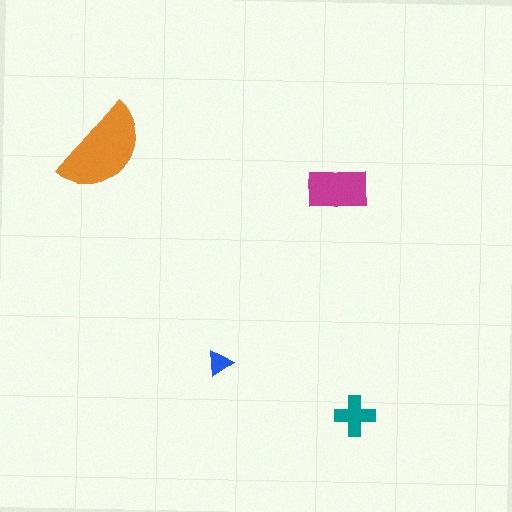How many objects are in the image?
There are 4 objects in the image.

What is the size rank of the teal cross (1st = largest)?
3rd.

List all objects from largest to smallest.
The orange semicircle, the magenta rectangle, the teal cross, the blue triangle.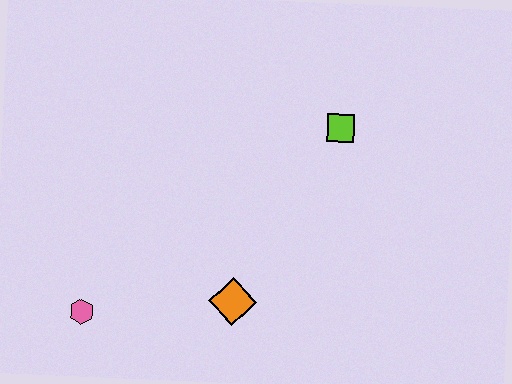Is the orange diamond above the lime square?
No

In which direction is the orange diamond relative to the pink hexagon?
The orange diamond is to the right of the pink hexagon.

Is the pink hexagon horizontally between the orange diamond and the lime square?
No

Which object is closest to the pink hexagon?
The orange diamond is closest to the pink hexagon.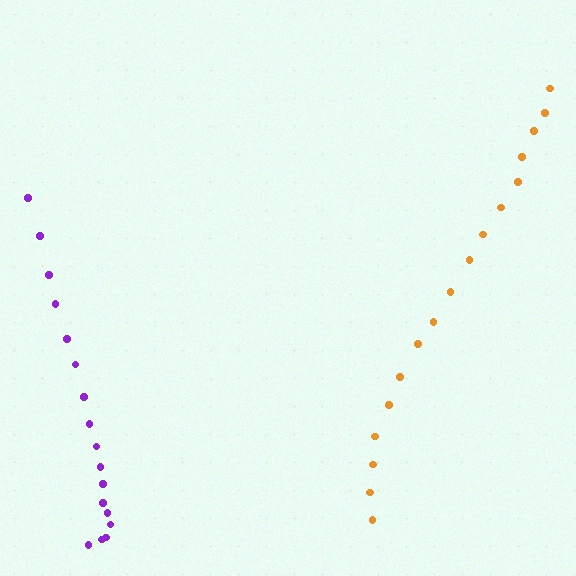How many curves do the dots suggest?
There are 2 distinct paths.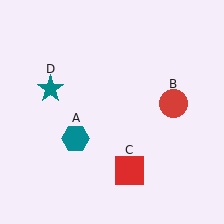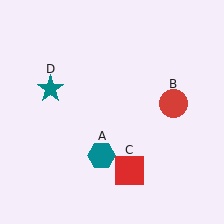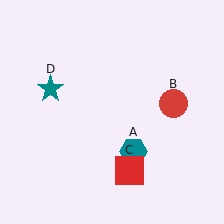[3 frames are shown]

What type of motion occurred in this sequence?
The teal hexagon (object A) rotated counterclockwise around the center of the scene.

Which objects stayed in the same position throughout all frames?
Red circle (object B) and red square (object C) and teal star (object D) remained stationary.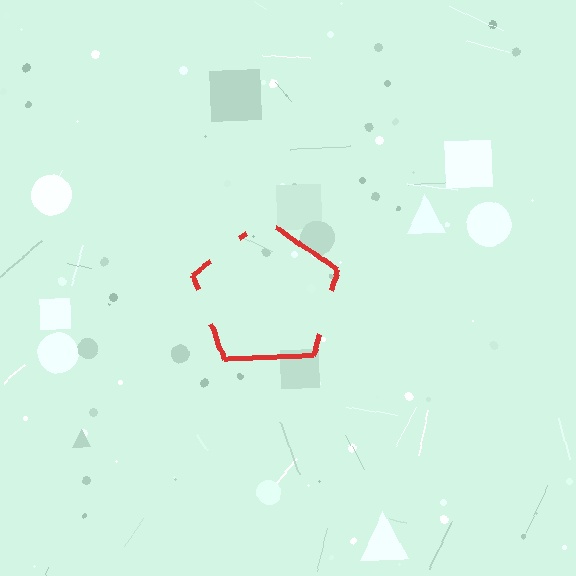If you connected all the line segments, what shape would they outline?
They would outline a pentagon.